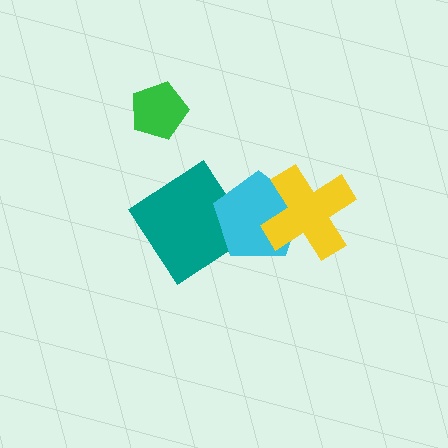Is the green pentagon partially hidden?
No, no other shape covers it.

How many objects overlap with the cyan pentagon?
2 objects overlap with the cyan pentagon.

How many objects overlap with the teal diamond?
1 object overlaps with the teal diamond.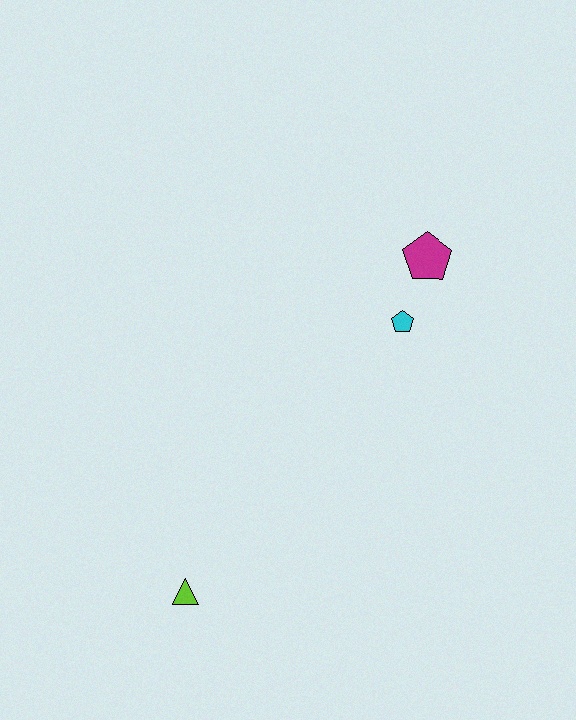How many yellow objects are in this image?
There are no yellow objects.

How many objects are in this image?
There are 3 objects.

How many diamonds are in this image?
There are no diamonds.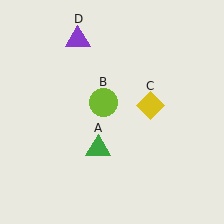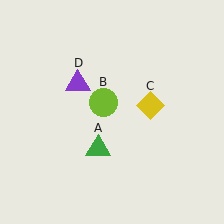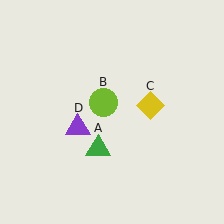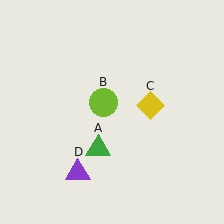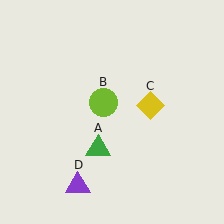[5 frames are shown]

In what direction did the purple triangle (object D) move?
The purple triangle (object D) moved down.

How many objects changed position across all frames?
1 object changed position: purple triangle (object D).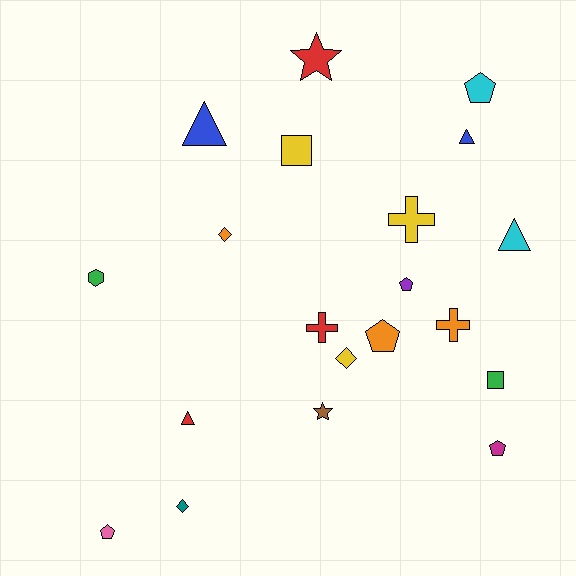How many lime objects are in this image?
There are no lime objects.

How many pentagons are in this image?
There are 5 pentagons.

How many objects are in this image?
There are 20 objects.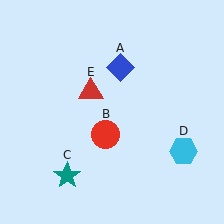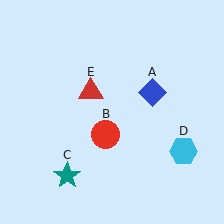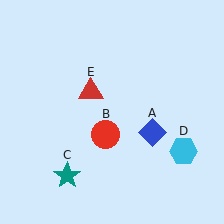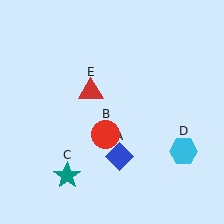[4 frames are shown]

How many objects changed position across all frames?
1 object changed position: blue diamond (object A).